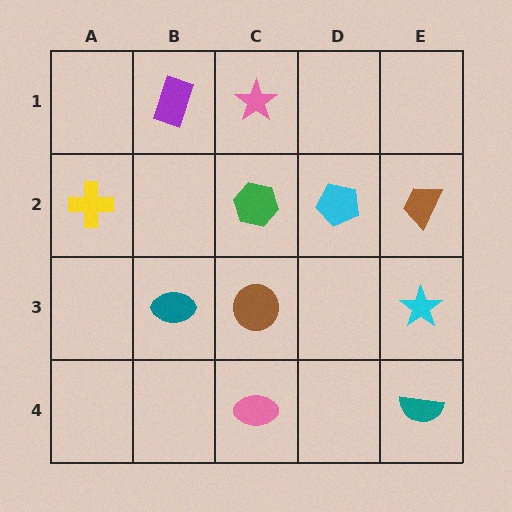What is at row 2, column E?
A brown trapezoid.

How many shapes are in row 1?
2 shapes.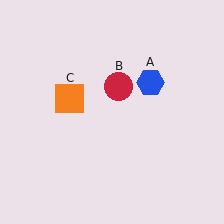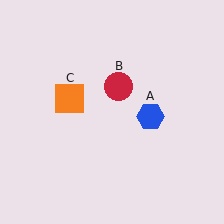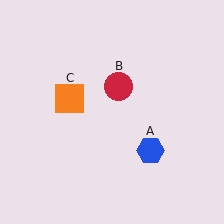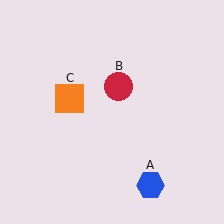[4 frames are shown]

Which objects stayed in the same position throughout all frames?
Red circle (object B) and orange square (object C) remained stationary.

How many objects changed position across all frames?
1 object changed position: blue hexagon (object A).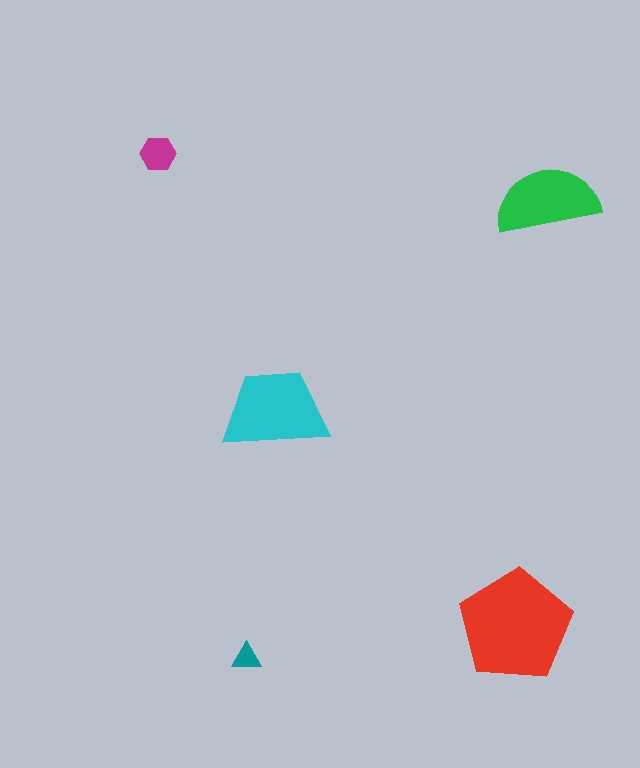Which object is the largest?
The red pentagon.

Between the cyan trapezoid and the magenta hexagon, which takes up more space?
The cyan trapezoid.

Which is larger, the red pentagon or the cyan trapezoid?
The red pentagon.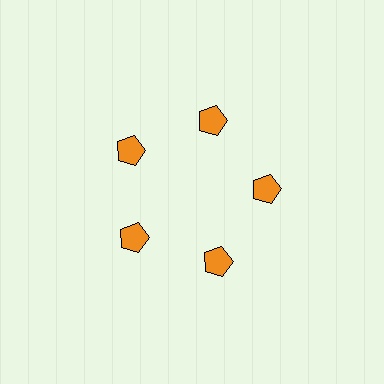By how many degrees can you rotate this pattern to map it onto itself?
The pattern maps onto itself every 72 degrees of rotation.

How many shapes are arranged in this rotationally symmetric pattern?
There are 5 shapes, arranged in 5 groups of 1.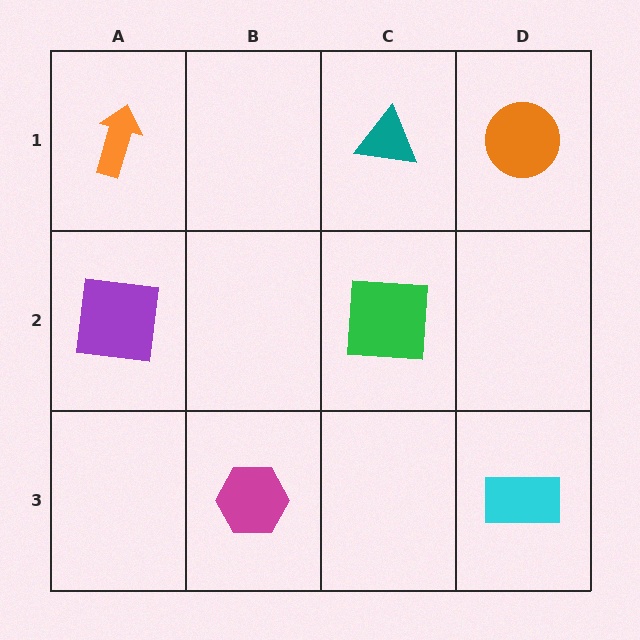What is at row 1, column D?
An orange circle.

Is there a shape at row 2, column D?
No, that cell is empty.